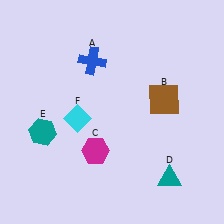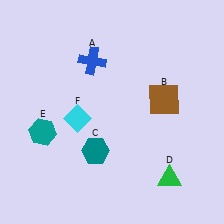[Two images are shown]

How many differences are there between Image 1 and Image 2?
There are 2 differences between the two images.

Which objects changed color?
C changed from magenta to teal. D changed from teal to green.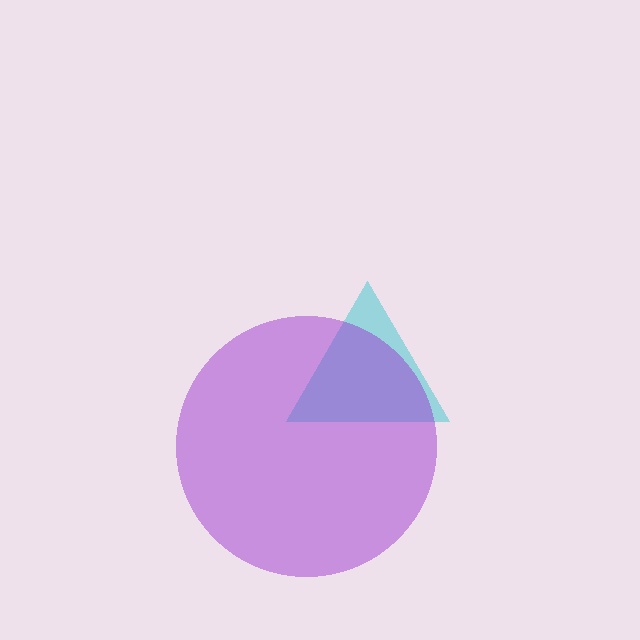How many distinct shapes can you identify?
There are 2 distinct shapes: a cyan triangle, a purple circle.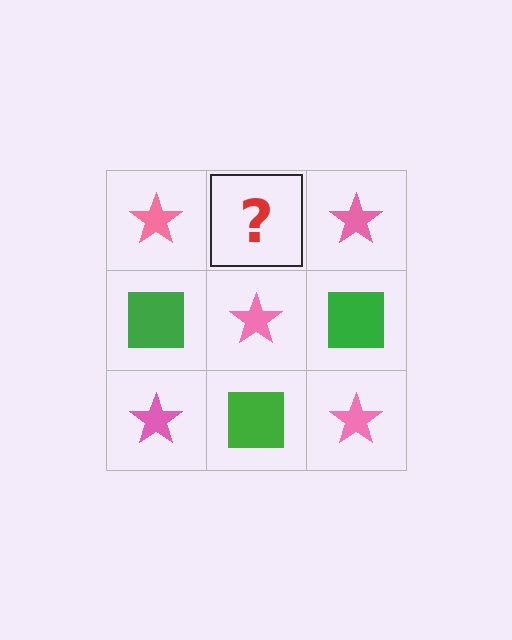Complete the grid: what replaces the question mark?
The question mark should be replaced with a green square.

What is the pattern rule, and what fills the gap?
The rule is that it alternates pink star and green square in a checkerboard pattern. The gap should be filled with a green square.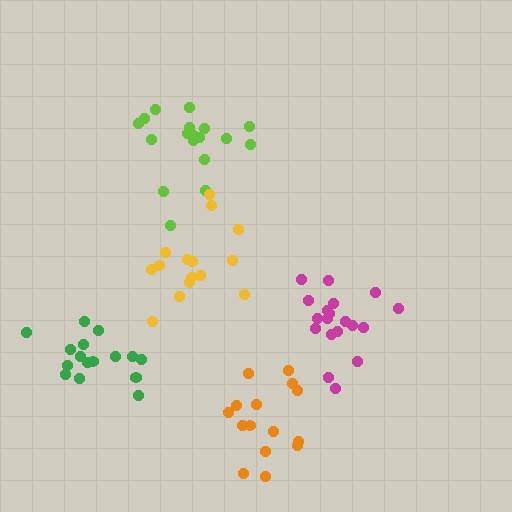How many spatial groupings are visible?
There are 5 spatial groupings.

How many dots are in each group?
Group 1: 15 dots, Group 2: 16 dots, Group 3: 18 dots, Group 4: 19 dots, Group 5: 16 dots (84 total).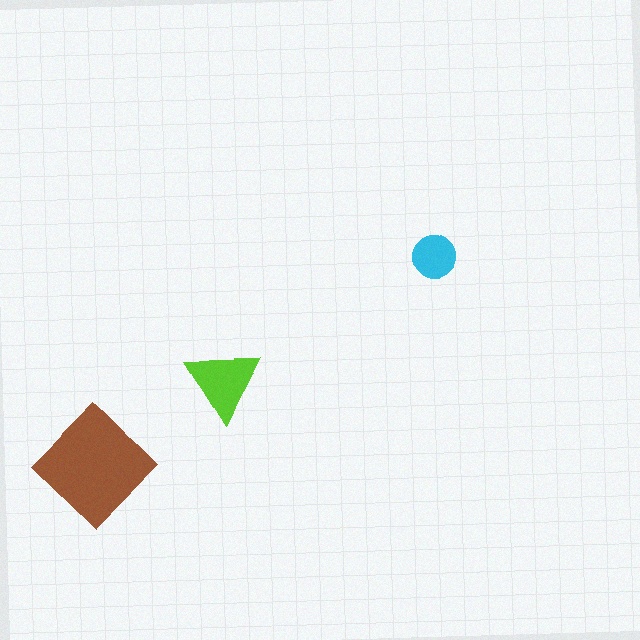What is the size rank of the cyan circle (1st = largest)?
3rd.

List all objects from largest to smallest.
The brown diamond, the lime triangle, the cyan circle.